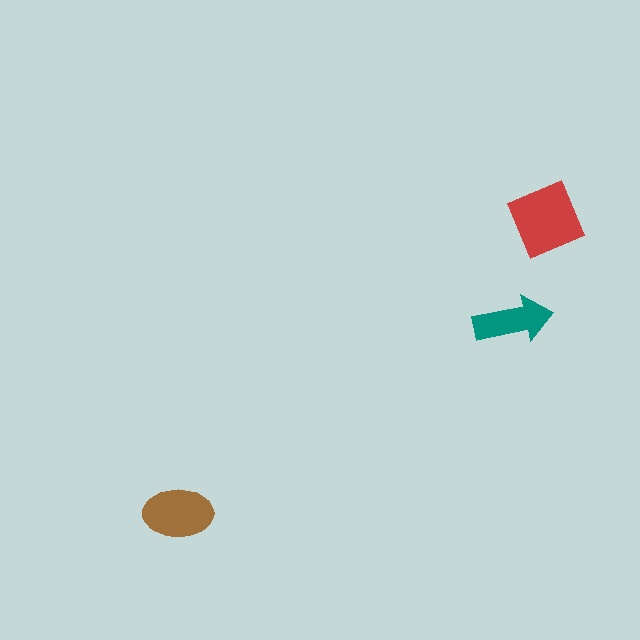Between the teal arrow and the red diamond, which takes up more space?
The red diamond.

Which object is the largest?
The red diamond.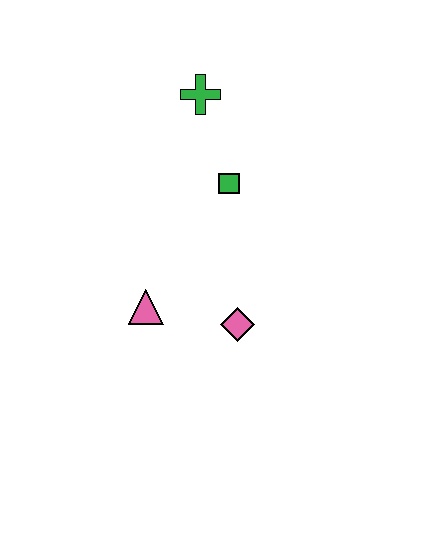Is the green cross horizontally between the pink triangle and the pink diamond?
Yes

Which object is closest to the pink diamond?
The pink triangle is closest to the pink diamond.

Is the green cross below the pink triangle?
No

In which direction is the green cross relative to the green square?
The green cross is above the green square.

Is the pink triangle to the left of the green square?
Yes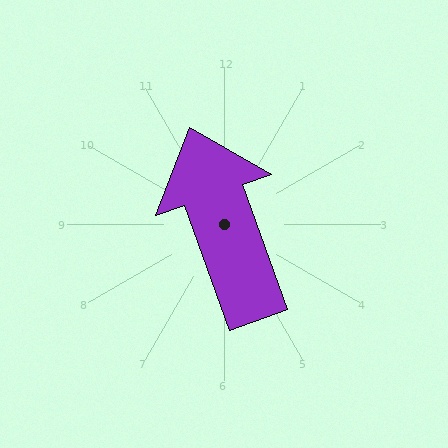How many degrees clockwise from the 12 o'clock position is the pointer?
Approximately 340 degrees.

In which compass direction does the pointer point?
North.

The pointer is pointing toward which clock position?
Roughly 11 o'clock.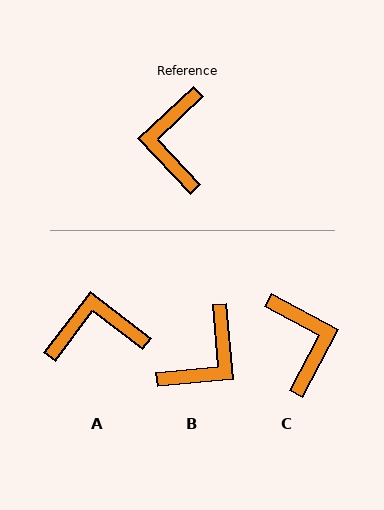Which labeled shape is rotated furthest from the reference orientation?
C, about 162 degrees away.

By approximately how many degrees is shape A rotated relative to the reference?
Approximately 81 degrees clockwise.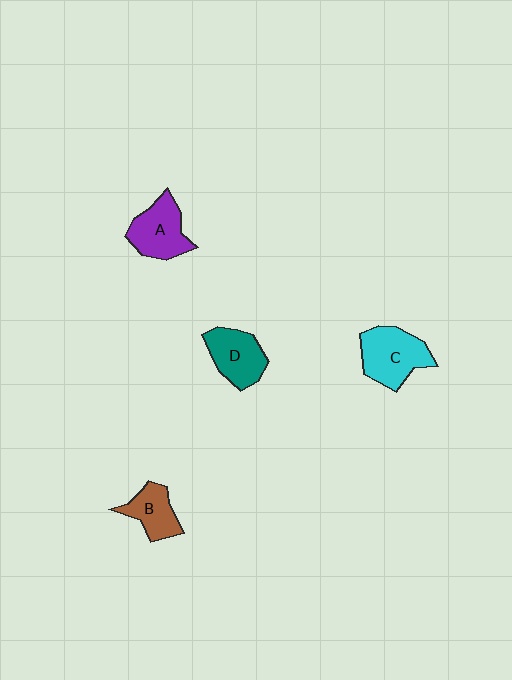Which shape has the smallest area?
Shape B (brown).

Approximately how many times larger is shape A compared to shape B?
Approximately 1.3 times.